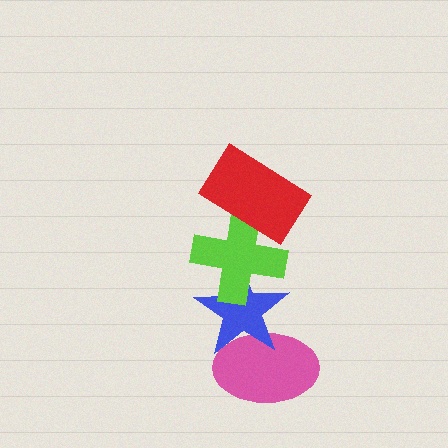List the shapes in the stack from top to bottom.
From top to bottom: the red rectangle, the lime cross, the blue star, the pink ellipse.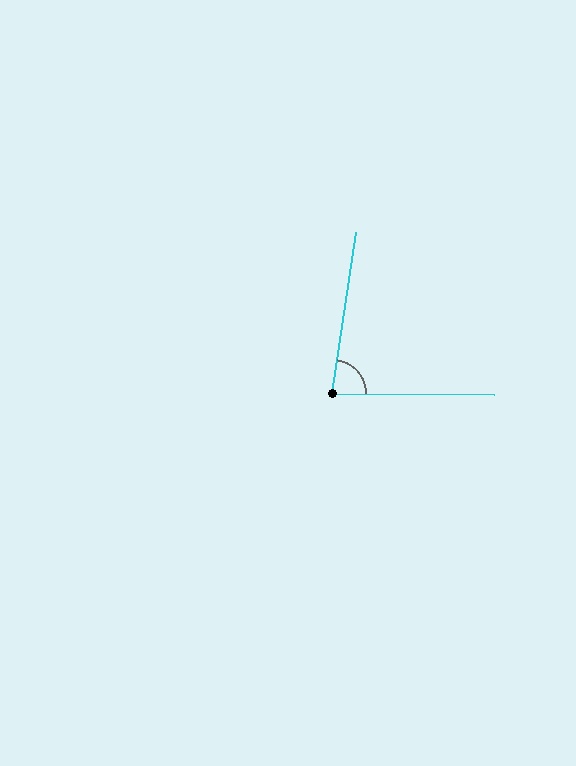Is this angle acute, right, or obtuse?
It is acute.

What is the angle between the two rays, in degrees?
Approximately 82 degrees.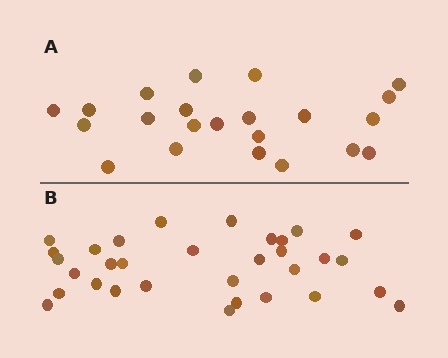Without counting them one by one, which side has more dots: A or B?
Region B (the bottom region) has more dots.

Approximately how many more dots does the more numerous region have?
Region B has roughly 10 or so more dots than region A.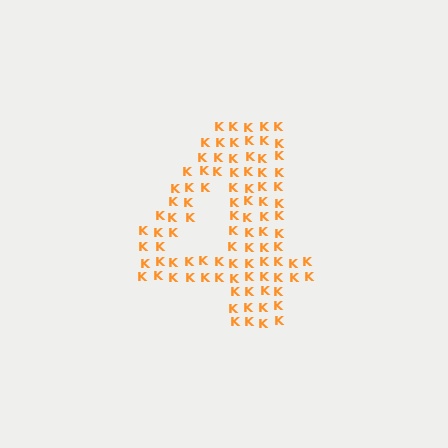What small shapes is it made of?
It is made of small letter K's.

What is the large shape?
The large shape is the digit 4.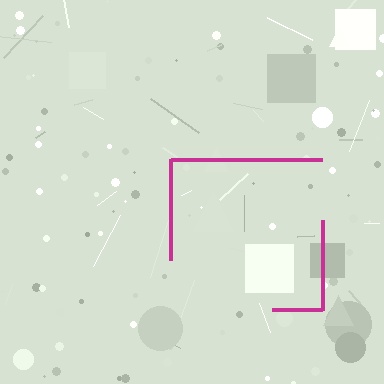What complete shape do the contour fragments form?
The contour fragments form a square.